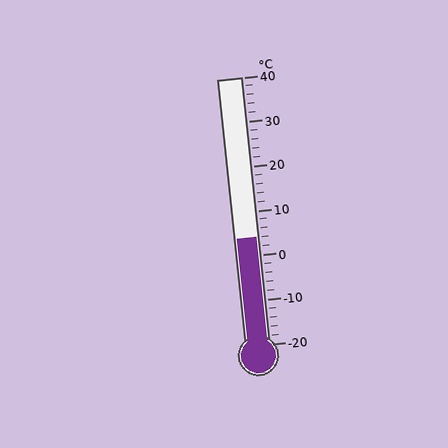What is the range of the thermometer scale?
The thermometer scale ranges from -20°C to 40°C.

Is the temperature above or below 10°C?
The temperature is below 10°C.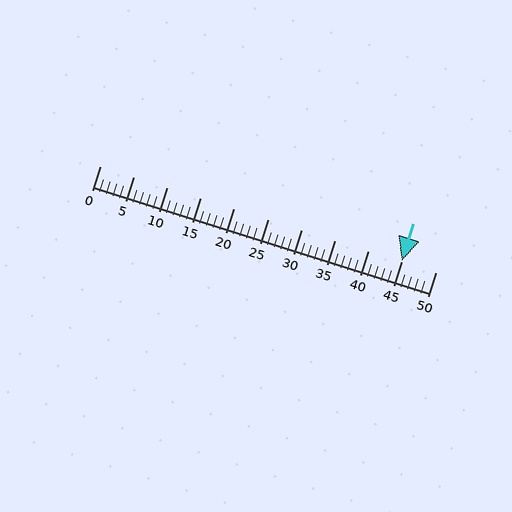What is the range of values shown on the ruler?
The ruler shows values from 0 to 50.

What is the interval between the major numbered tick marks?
The major tick marks are spaced 5 units apart.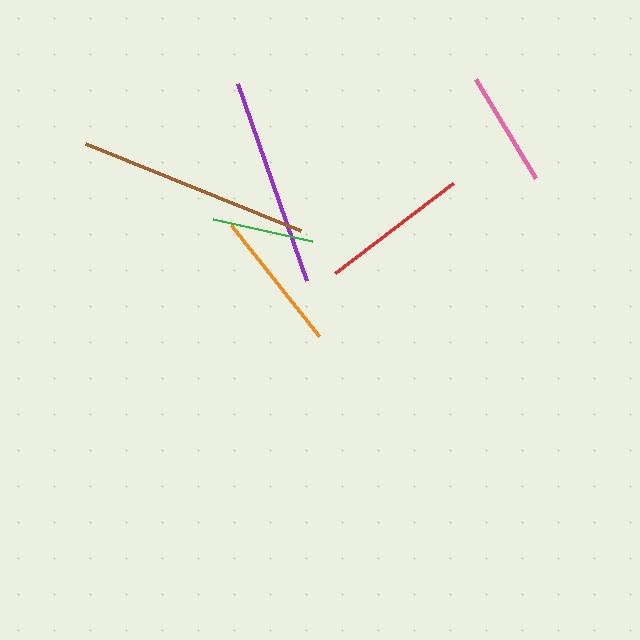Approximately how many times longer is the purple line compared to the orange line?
The purple line is approximately 1.5 times the length of the orange line.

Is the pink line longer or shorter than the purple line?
The purple line is longer than the pink line.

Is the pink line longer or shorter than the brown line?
The brown line is longer than the pink line.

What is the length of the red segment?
The red segment is approximately 148 pixels long.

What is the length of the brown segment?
The brown segment is approximately 232 pixels long.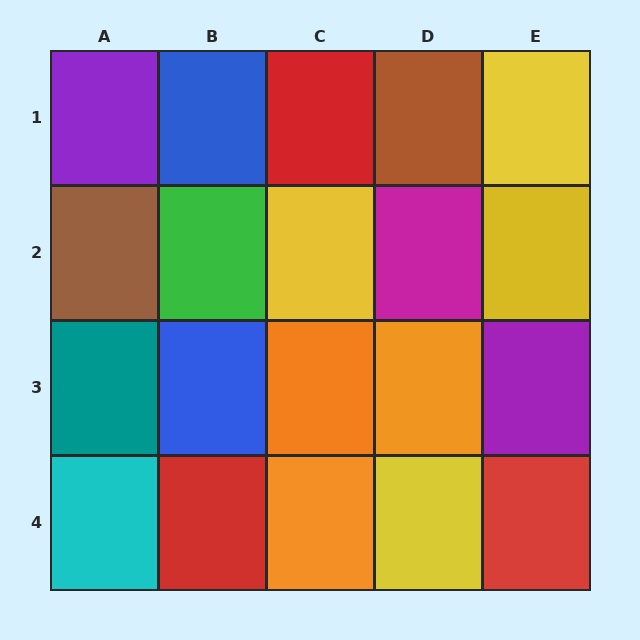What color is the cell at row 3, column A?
Teal.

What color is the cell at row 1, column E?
Yellow.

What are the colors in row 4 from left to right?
Cyan, red, orange, yellow, red.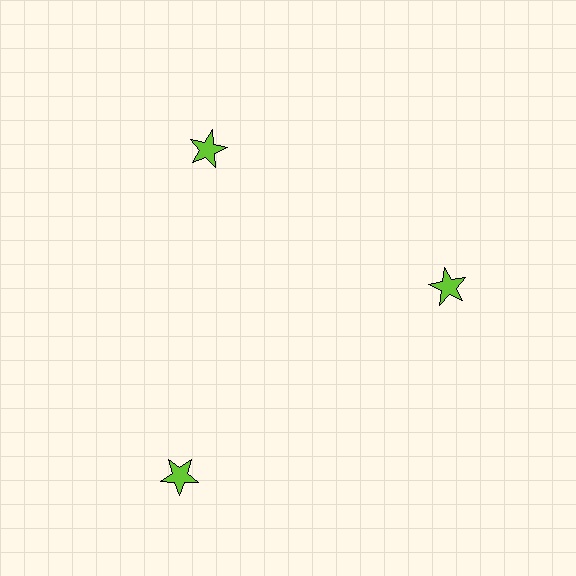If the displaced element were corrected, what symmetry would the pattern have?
It would have 3-fold rotational symmetry — the pattern would map onto itself every 120 degrees.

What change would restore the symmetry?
The symmetry would be restored by moving it inward, back onto the ring so that all 3 stars sit at equal angles and equal distance from the center.